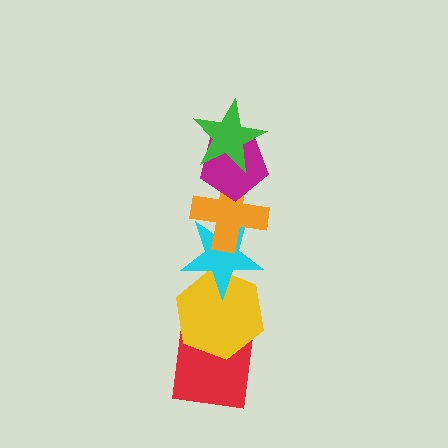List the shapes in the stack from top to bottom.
From top to bottom: the green star, the magenta pentagon, the orange cross, the cyan star, the yellow hexagon, the red square.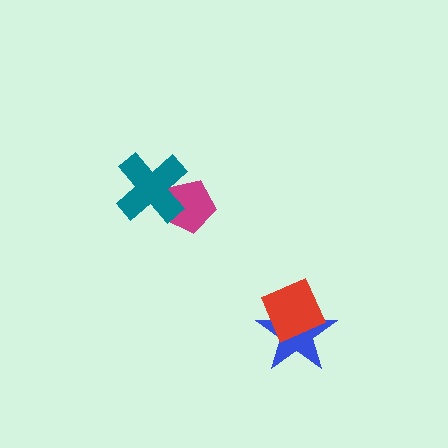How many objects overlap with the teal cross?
1 object overlaps with the teal cross.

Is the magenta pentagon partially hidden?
Yes, it is partially covered by another shape.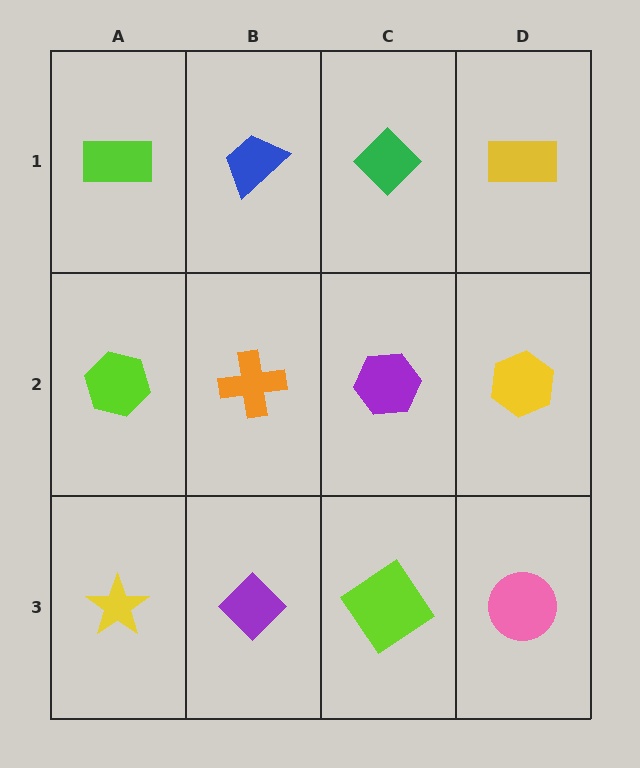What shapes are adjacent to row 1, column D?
A yellow hexagon (row 2, column D), a green diamond (row 1, column C).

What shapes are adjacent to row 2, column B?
A blue trapezoid (row 1, column B), a purple diamond (row 3, column B), a lime hexagon (row 2, column A), a purple hexagon (row 2, column C).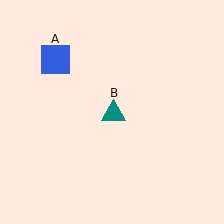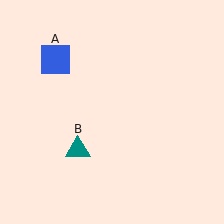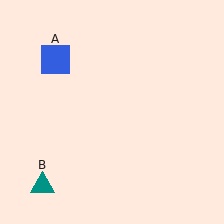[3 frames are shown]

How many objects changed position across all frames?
1 object changed position: teal triangle (object B).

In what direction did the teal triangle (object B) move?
The teal triangle (object B) moved down and to the left.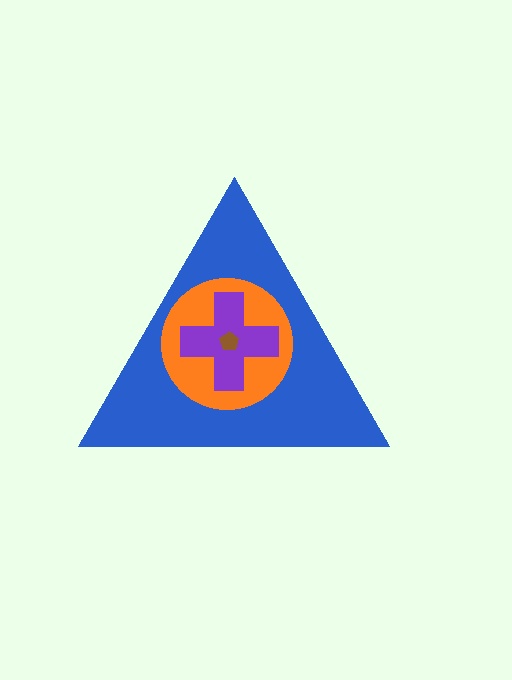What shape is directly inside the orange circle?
The purple cross.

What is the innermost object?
The brown pentagon.